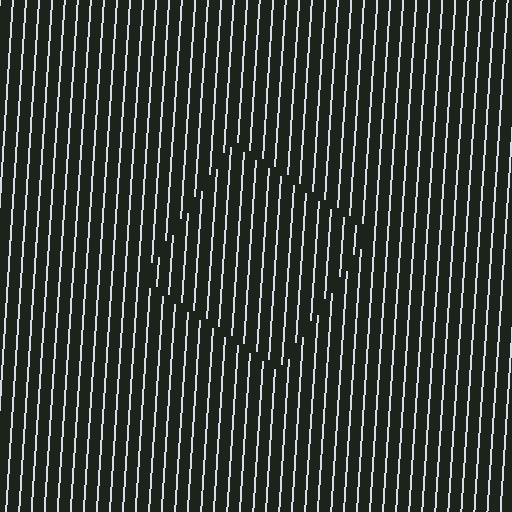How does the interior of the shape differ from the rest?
The interior of the shape contains the same grating, shifted by half a period — the contour is defined by the phase discontinuity where line-ends from the inner and outer gratings abut.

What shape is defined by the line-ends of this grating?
An illusory square. The interior of the shape contains the same grating, shifted by half a period — the contour is defined by the phase discontinuity where line-ends from the inner and outer gratings abut.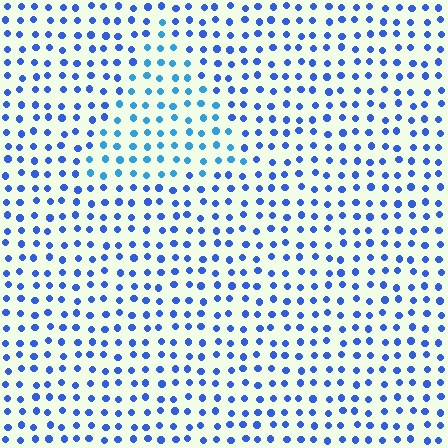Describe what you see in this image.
The image is filled with small blue elements in a uniform arrangement. A triangle-shaped region is visible where the elements are tinted to a slightly different hue, forming a subtle color boundary.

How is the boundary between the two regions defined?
The boundary is defined purely by a slight shift in hue (about 24 degrees). Spacing, size, and orientation are identical on both sides.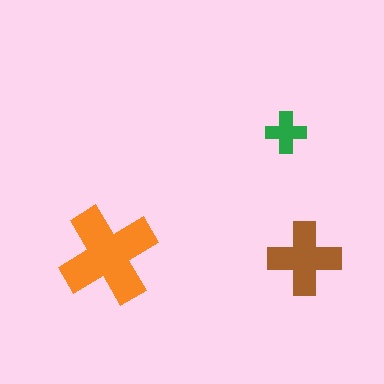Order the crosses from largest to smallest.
the orange one, the brown one, the green one.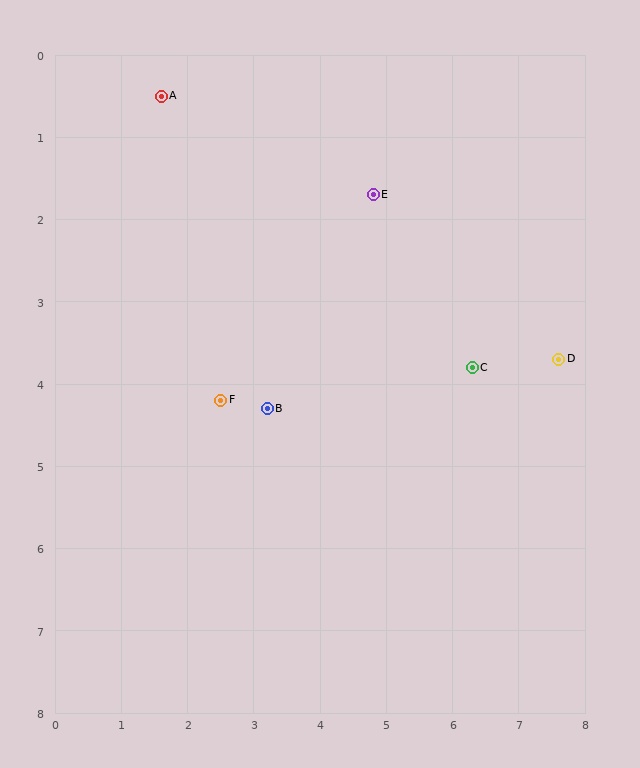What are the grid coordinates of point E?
Point E is at approximately (4.8, 1.7).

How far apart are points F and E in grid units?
Points F and E are about 3.4 grid units apart.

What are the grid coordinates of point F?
Point F is at approximately (2.5, 4.2).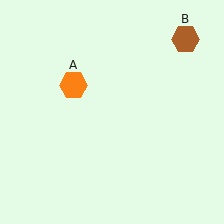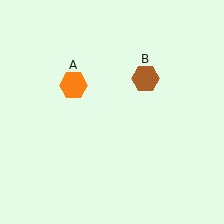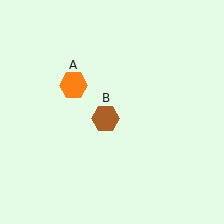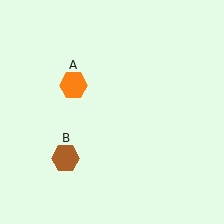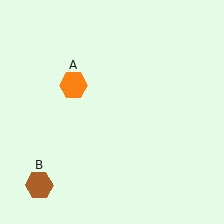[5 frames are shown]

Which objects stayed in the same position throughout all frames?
Orange hexagon (object A) remained stationary.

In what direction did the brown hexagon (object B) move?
The brown hexagon (object B) moved down and to the left.